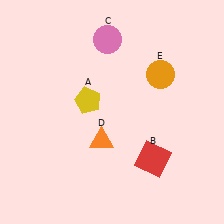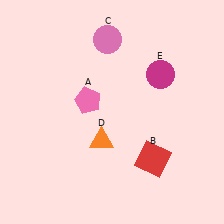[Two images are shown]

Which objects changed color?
A changed from yellow to pink. E changed from orange to magenta.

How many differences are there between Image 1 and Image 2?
There are 2 differences between the two images.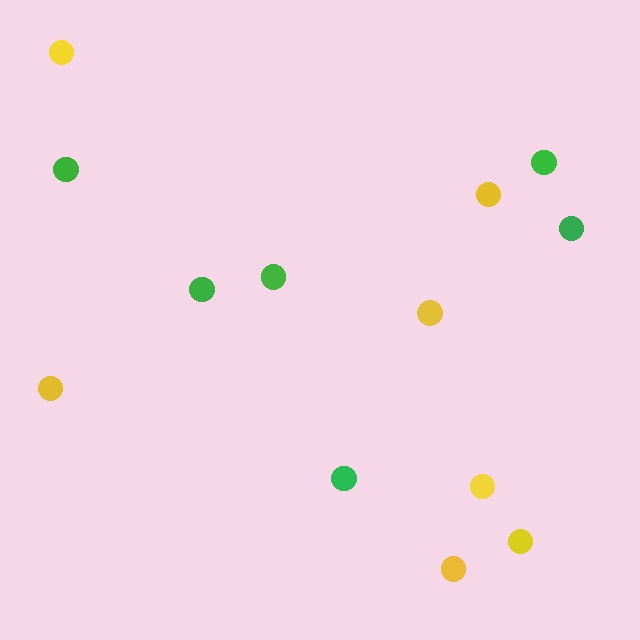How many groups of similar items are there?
There are 2 groups: one group of yellow circles (7) and one group of green circles (6).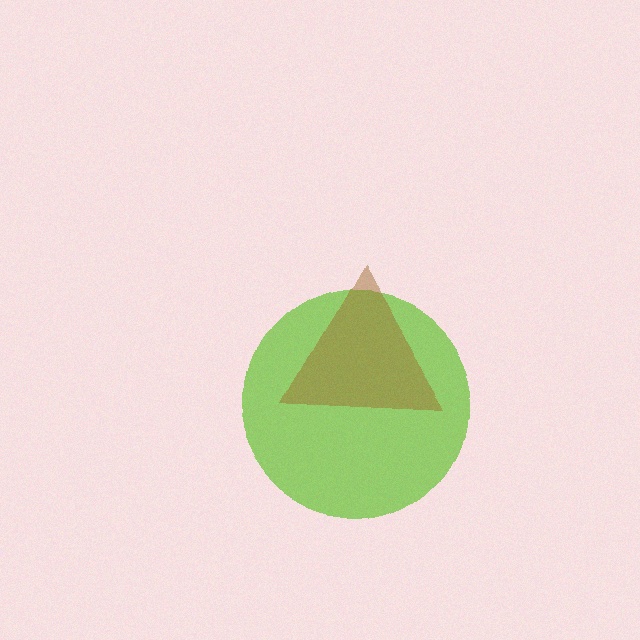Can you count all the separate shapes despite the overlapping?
Yes, there are 2 separate shapes.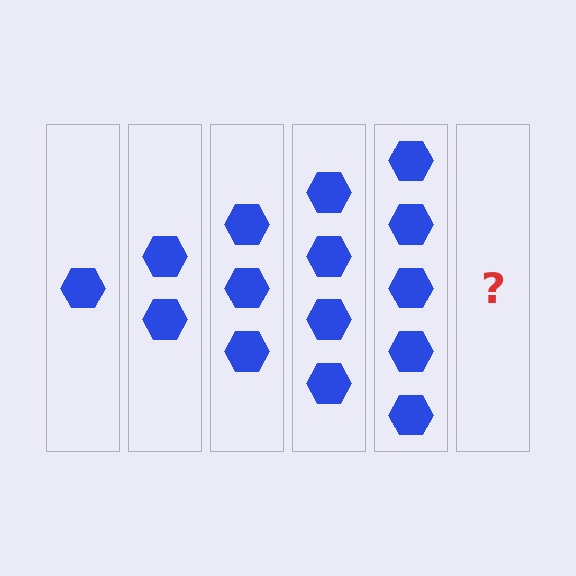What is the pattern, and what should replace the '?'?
The pattern is that each step adds one more hexagon. The '?' should be 6 hexagons.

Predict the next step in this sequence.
The next step is 6 hexagons.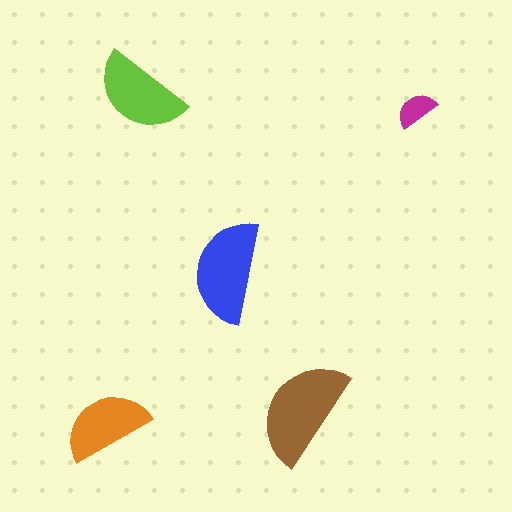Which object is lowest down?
The orange semicircle is bottommost.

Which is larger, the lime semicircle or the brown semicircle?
The brown one.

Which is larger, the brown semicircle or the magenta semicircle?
The brown one.